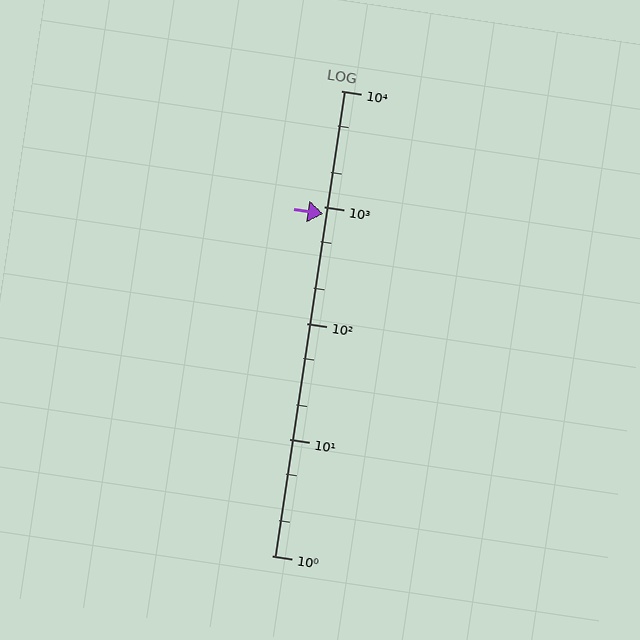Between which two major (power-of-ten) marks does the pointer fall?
The pointer is between 100 and 1000.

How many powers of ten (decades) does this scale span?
The scale spans 4 decades, from 1 to 10000.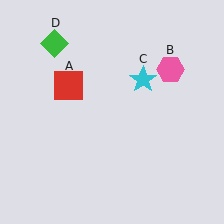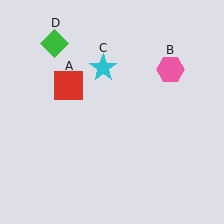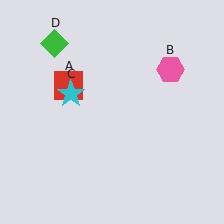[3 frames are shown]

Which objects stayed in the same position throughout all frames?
Red square (object A) and pink hexagon (object B) and green diamond (object D) remained stationary.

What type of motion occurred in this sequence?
The cyan star (object C) rotated counterclockwise around the center of the scene.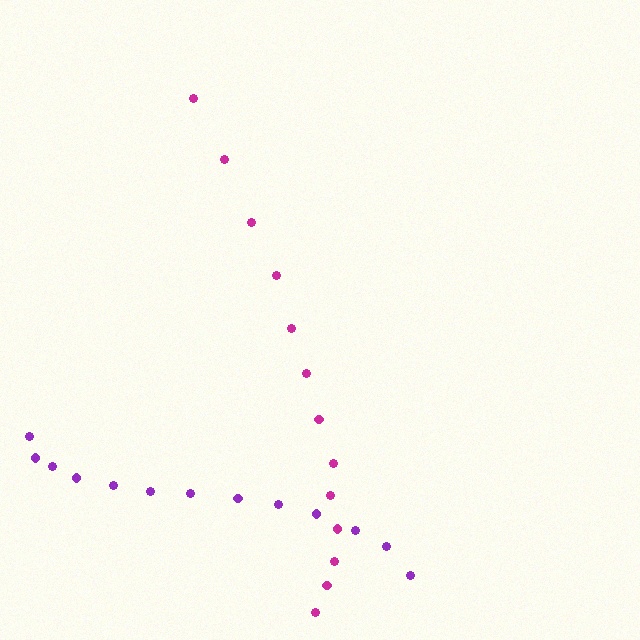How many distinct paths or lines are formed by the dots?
There are 2 distinct paths.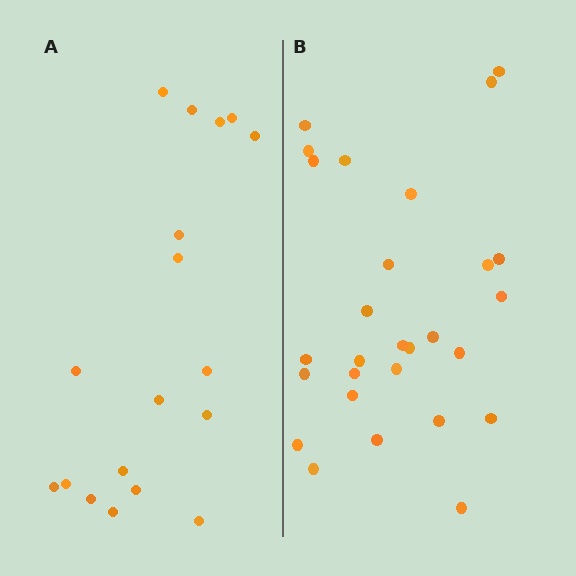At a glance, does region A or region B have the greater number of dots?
Region B (the right region) has more dots.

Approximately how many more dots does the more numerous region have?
Region B has roughly 10 or so more dots than region A.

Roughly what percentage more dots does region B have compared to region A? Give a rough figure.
About 55% more.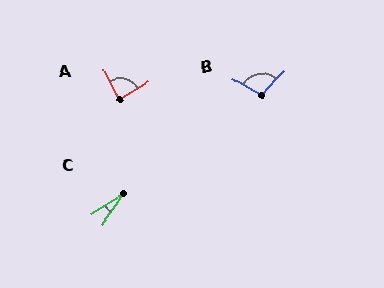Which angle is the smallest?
C, at approximately 22 degrees.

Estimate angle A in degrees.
Approximately 85 degrees.